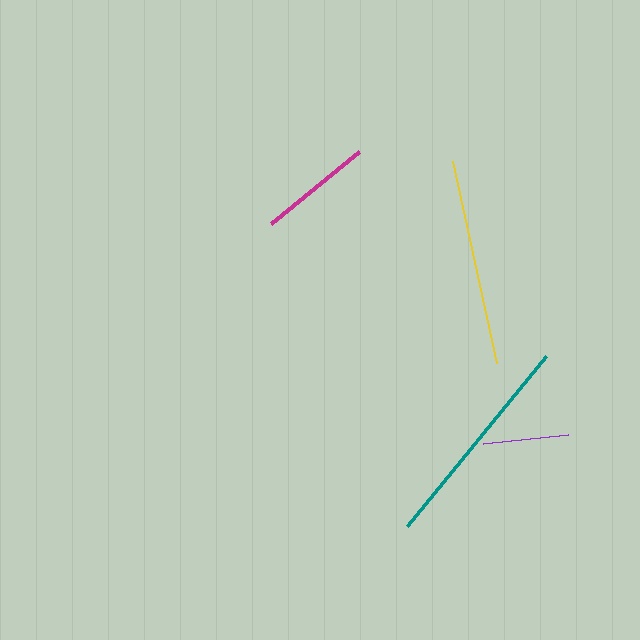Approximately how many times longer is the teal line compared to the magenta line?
The teal line is approximately 1.9 times the length of the magenta line.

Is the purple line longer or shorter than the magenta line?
The magenta line is longer than the purple line.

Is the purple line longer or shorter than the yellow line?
The yellow line is longer than the purple line.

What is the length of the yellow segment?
The yellow segment is approximately 207 pixels long.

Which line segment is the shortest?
The purple line is the shortest at approximately 86 pixels.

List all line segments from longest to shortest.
From longest to shortest: teal, yellow, magenta, purple.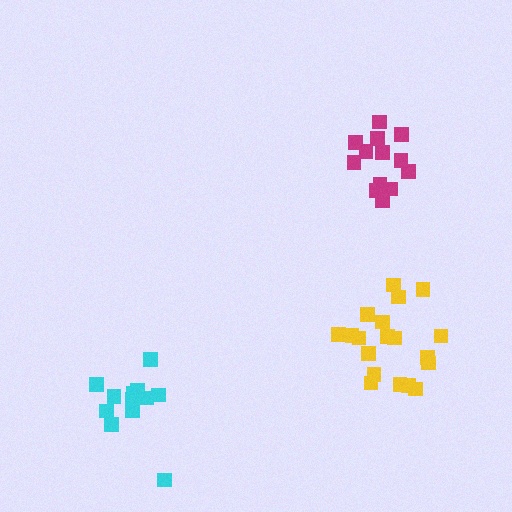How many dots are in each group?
Group 1: 13 dots, Group 2: 13 dots, Group 3: 19 dots (45 total).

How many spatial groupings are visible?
There are 3 spatial groupings.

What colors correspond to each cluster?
The clusters are colored: cyan, magenta, yellow.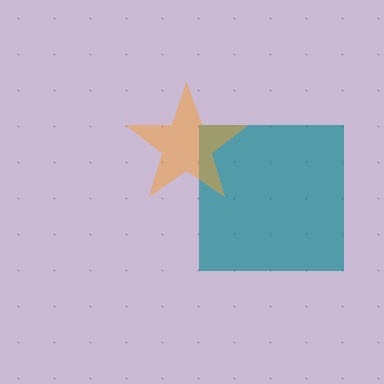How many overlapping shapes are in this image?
There are 2 overlapping shapes in the image.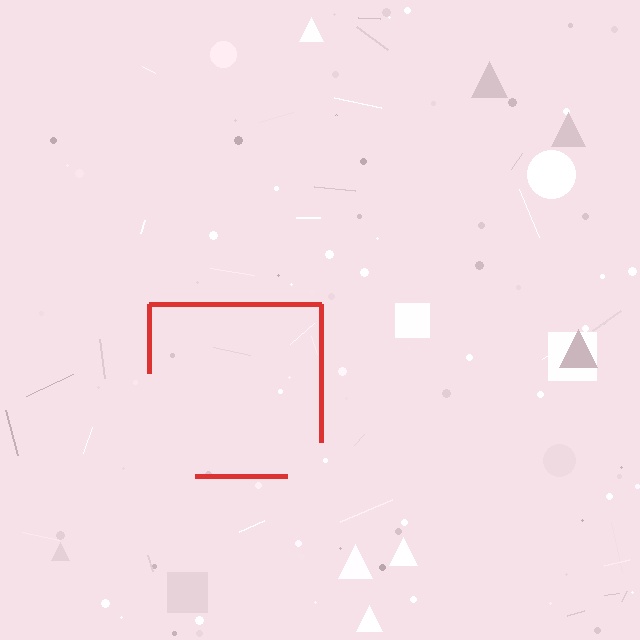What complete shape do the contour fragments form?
The contour fragments form a square.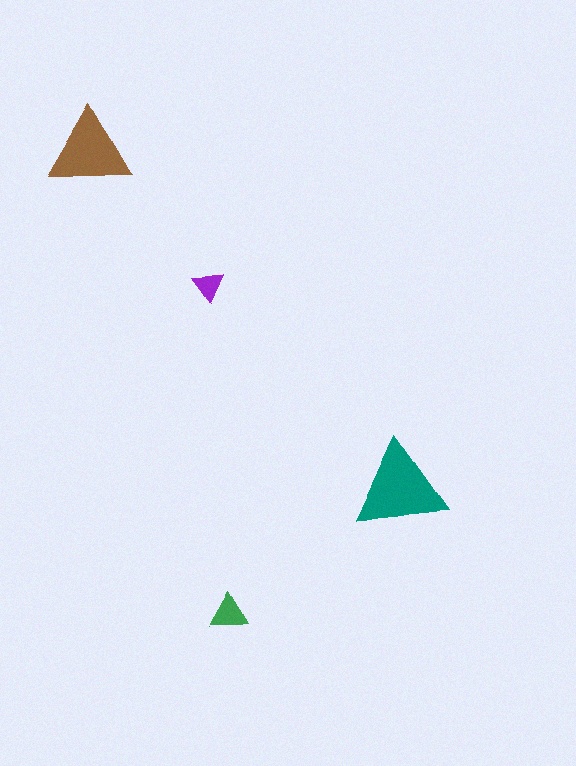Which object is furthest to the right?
The teal triangle is rightmost.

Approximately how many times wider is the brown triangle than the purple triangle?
About 2.5 times wider.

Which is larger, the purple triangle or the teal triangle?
The teal one.